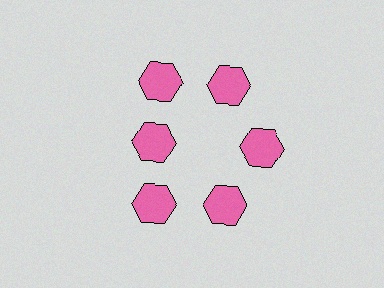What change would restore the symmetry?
The symmetry would be restored by moving it outward, back onto the ring so that all 6 hexagons sit at equal angles and equal distance from the center.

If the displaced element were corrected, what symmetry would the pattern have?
It would have 6-fold rotational symmetry — the pattern would map onto itself every 60 degrees.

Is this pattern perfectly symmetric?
No. The 6 pink hexagons are arranged in a ring, but one element near the 9 o'clock position is pulled inward toward the center, breaking the 6-fold rotational symmetry.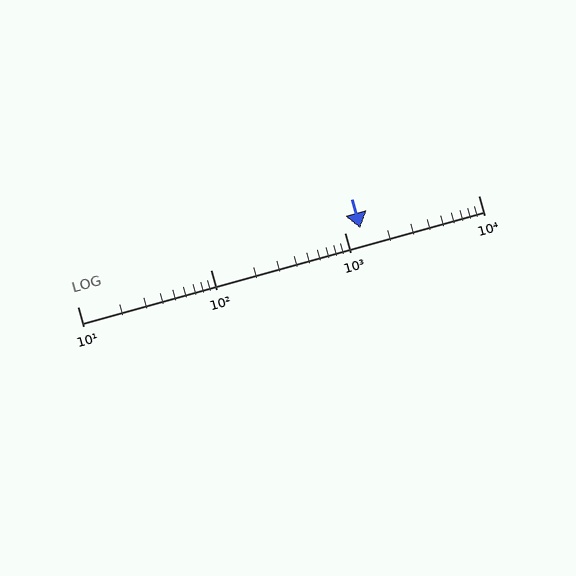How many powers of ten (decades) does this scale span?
The scale spans 3 decades, from 10 to 10000.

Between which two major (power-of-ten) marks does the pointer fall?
The pointer is between 1000 and 10000.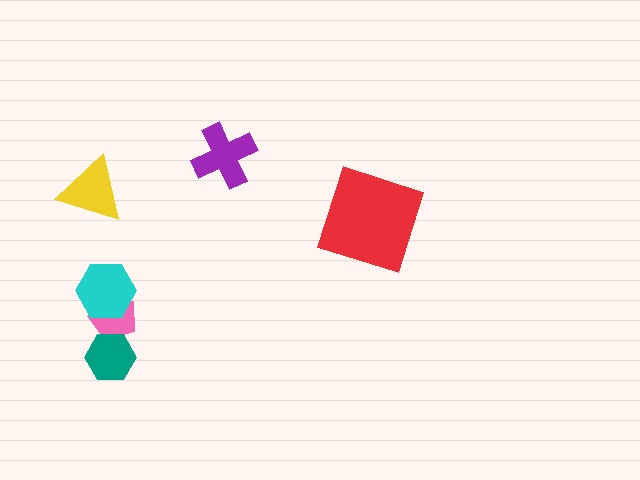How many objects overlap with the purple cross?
0 objects overlap with the purple cross.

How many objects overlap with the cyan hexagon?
1 object overlaps with the cyan hexagon.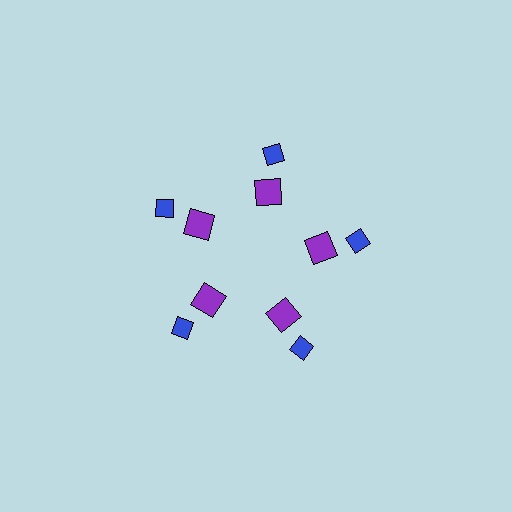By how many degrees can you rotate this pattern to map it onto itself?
The pattern maps onto itself every 72 degrees of rotation.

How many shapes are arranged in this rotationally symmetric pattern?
There are 10 shapes, arranged in 5 groups of 2.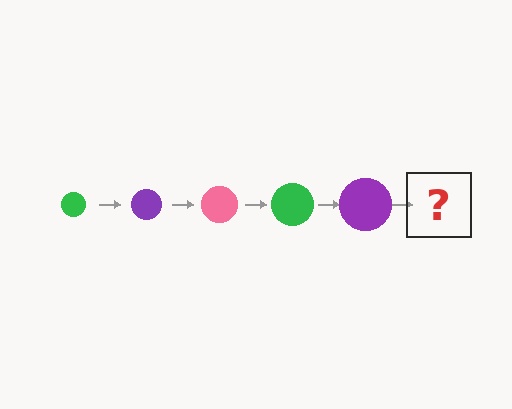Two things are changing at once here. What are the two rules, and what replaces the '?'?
The two rules are that the circle grows larger each step and the color cycles through green, purple, and pink. The '?' should be a pink circle, larger than the previous one.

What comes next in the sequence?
The next element should be a pink circle, larger than the previous one.